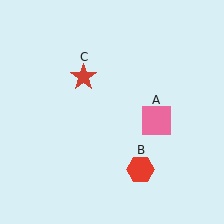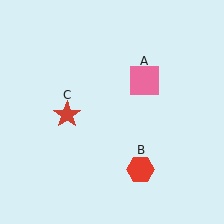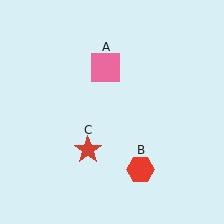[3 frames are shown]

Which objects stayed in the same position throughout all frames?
Red hexagon (object B) remained stationary.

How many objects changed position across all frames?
2 objects changed position: pink square (object A), red star (object C).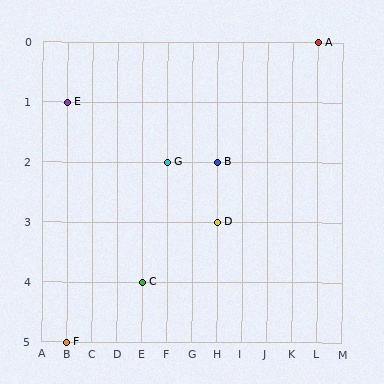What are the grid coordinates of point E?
Point E is at grid coordinates (B, 1).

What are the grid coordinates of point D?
Point D is at grid coordinates (H, 3).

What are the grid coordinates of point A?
Point A is at grid coordinates (L, 0).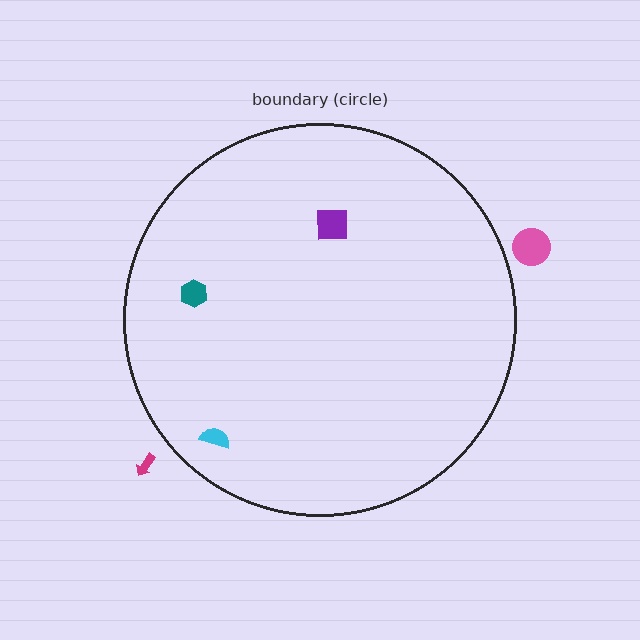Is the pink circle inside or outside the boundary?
Outside.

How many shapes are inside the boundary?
3 inside, 2 outside.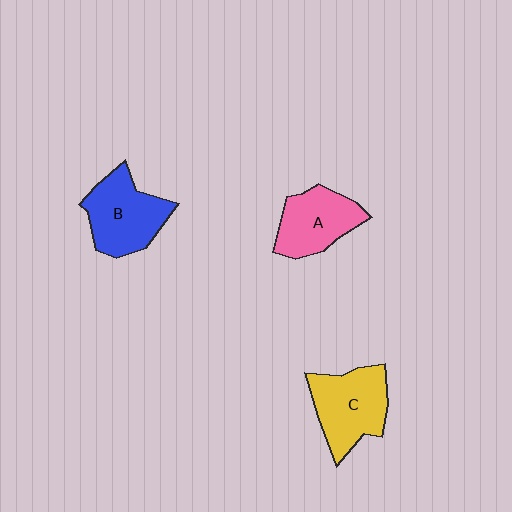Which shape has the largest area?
Shape C (yellow).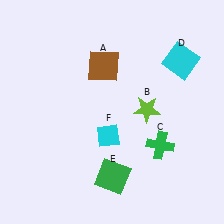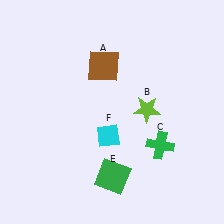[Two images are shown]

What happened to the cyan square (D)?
The cyan square (D) was removed in Image 2. It was in the top-right area of Image 1.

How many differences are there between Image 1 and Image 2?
There is 1 difference between the two images.